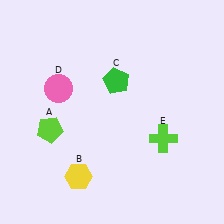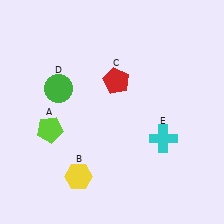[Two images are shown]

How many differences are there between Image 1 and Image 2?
There are 3 differences between the two images.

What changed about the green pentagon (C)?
In Image 1, C is green. In Image 2, it changed to red.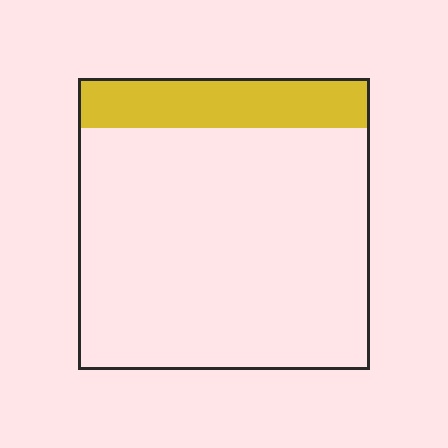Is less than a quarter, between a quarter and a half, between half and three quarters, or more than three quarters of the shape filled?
Less than a quarter.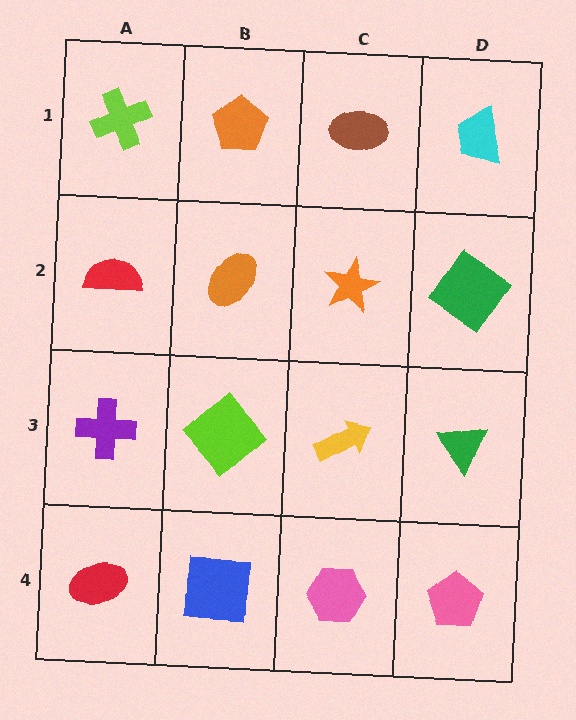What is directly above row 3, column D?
A green diamond.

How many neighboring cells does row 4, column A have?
2.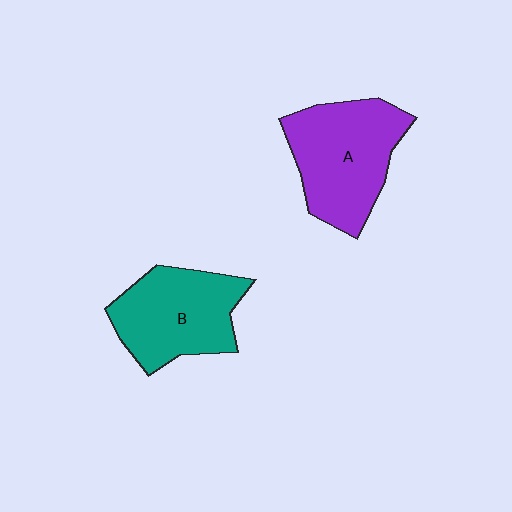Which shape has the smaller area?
Shape B (teal).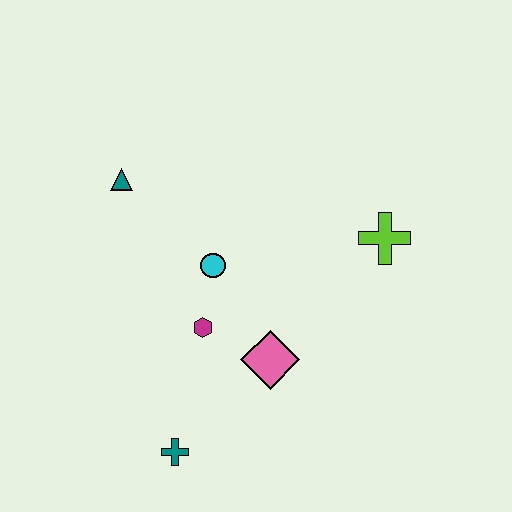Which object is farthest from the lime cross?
The teal cross is farthest from the lime cross.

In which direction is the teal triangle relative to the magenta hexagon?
The teal triangle is above the magenta hexagon.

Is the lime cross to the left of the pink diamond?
No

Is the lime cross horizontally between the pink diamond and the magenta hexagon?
No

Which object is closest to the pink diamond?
The magenta hexagon is closest to the pink diamond.